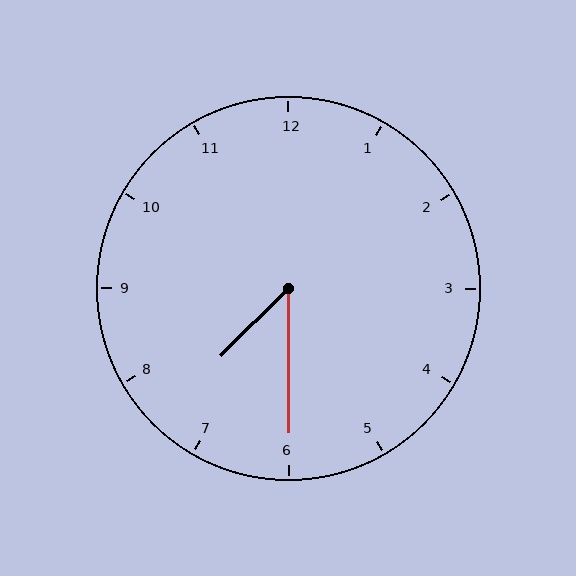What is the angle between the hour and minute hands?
Approximately 45 degrees.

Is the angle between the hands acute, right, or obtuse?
It is acute.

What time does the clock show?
7:30.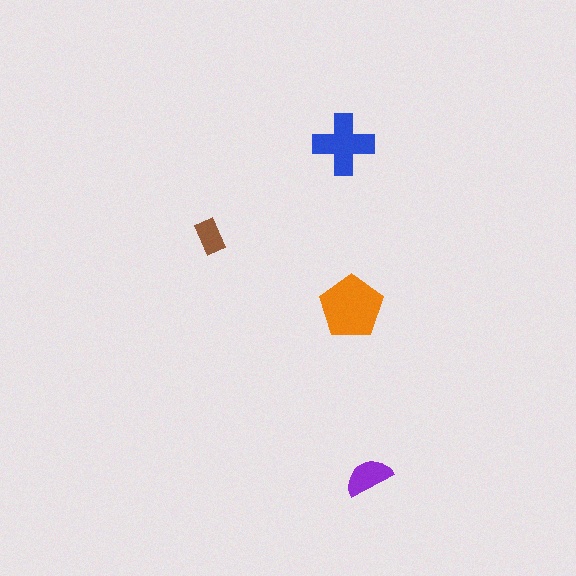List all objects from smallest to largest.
The brown rectangle, the purple semicircle, the blue cross, the orange pentagon.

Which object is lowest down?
The purple semicircle is bottommost.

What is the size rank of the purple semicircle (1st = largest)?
3rd.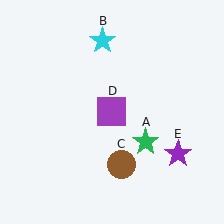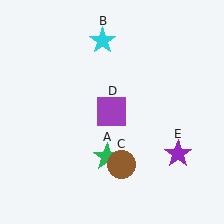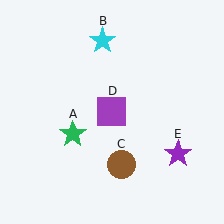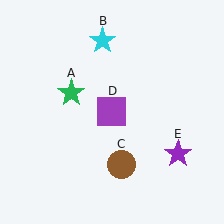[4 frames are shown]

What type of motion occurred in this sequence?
The green star (object A) rotated clockwise around the center of the scene.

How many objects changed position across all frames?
1 object changed position: green star (object A).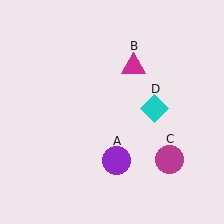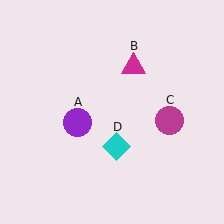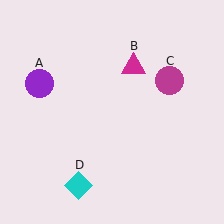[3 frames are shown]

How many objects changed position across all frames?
3 objects changed position: purple circle (object A), magenta circle (object C), cyan diamond (object D).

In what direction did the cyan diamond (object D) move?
The cyan diamond (object D) moved down and to the left.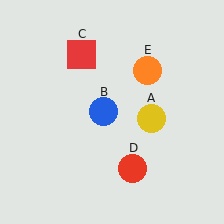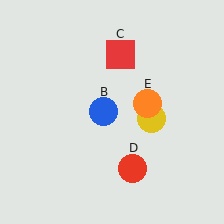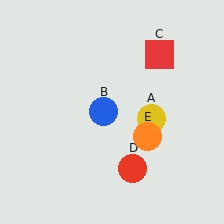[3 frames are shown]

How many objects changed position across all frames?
2 objects changed position: red square (object C), orange circle (object E).